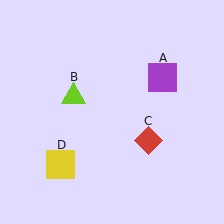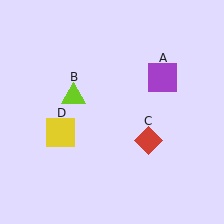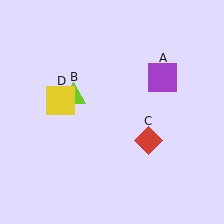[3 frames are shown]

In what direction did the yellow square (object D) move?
The yellow square (object D) moved up.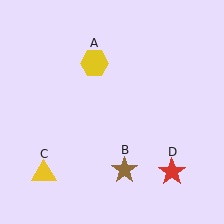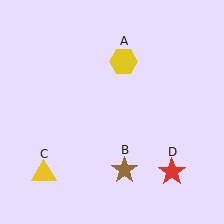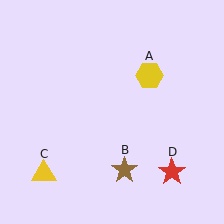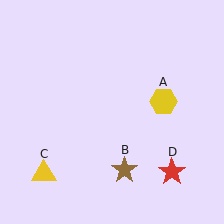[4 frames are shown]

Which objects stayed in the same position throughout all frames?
Brown star (object B) and yellow triangle (object C) and red star (object D) remained stationary.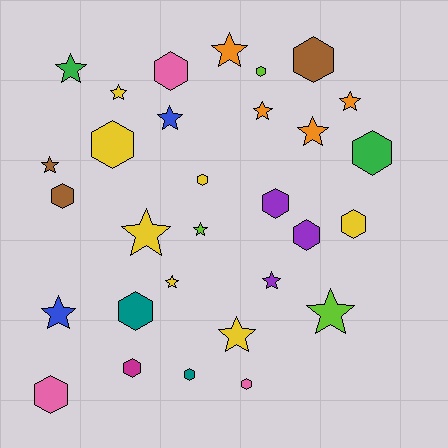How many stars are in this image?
There are 15 stars.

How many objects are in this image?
There are 30 objects.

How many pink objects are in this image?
There are 3 pink objects.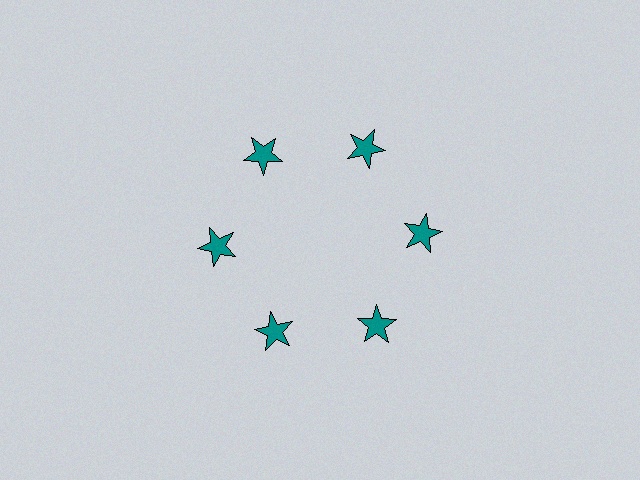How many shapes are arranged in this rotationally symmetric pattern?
There are 6 shapes, arranged in 6 groups of 1.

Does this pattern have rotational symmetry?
Yes, this pattern has 6-fold rotational symmetry. It looks the same after rotating 60 degrees around the center.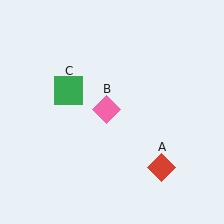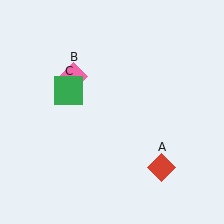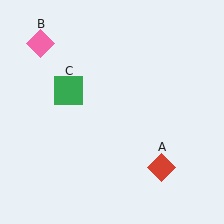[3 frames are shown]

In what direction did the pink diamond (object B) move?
The pink diamond (object B) moved up and to the left.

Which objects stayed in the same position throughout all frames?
Red diamond (object A) and green square (object C) remained stationary.